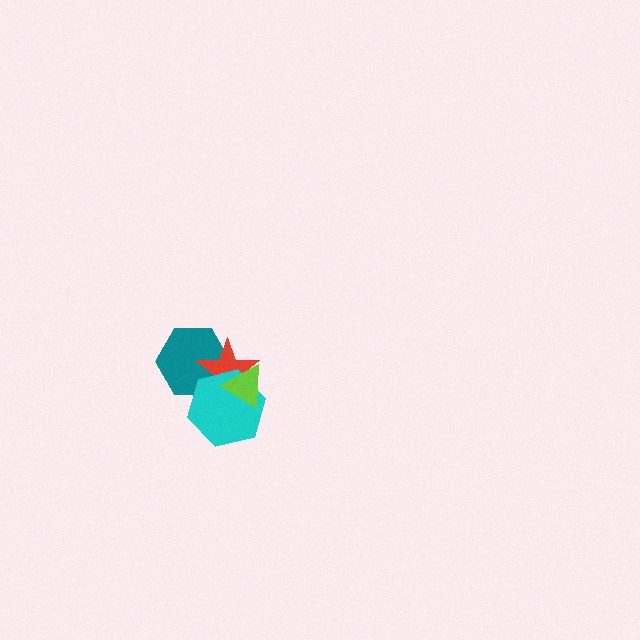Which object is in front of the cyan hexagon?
The lime triangle is in front of the cyan hexagon.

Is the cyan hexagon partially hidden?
Yes, it is partially covered by another shape.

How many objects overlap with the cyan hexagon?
3 objects overlap with the cyan hexagon.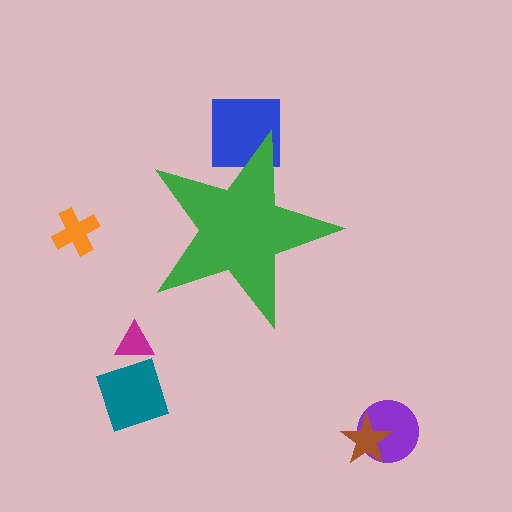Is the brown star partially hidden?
No, the brown star is fully visible.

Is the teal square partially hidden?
No, the teal square is fully visible.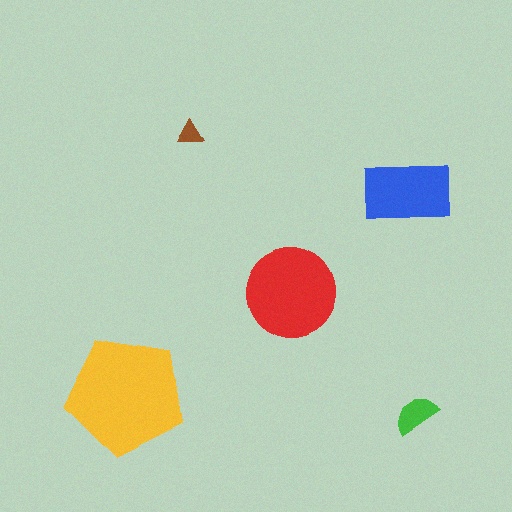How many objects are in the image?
There are 5 objects in the image.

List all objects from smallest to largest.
The brown triangle, the green semicircle, the blue rectangle, the red circle, the yellow pentagon.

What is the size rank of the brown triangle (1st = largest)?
5th.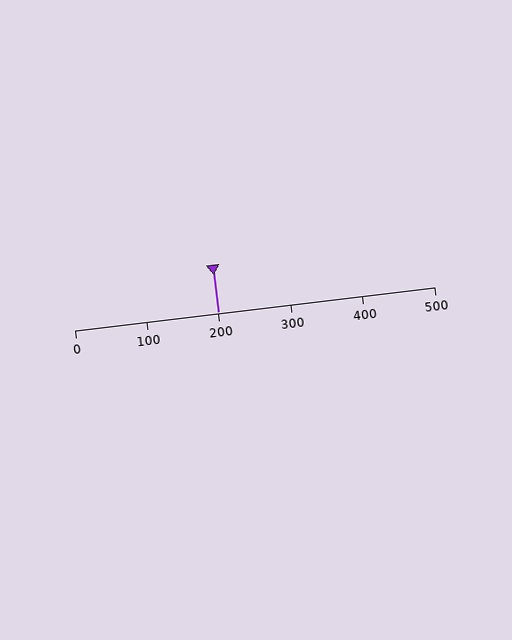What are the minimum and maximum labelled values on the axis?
The axis runs from 0 to 500.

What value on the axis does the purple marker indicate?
The marker indicates approximately 200.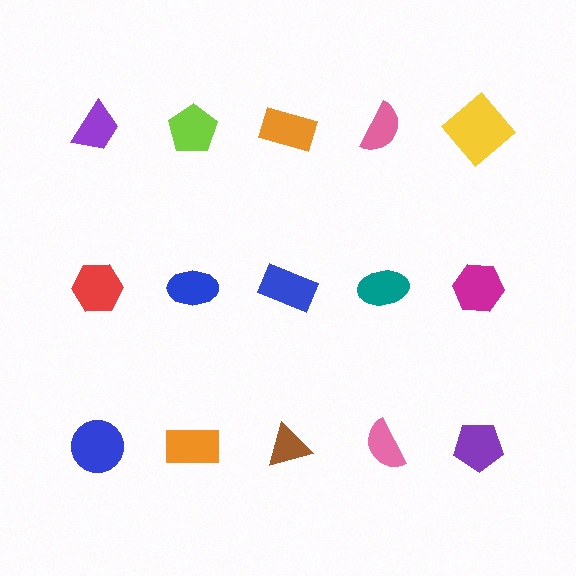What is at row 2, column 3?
A blue rectangle.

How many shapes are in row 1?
5 shapes.